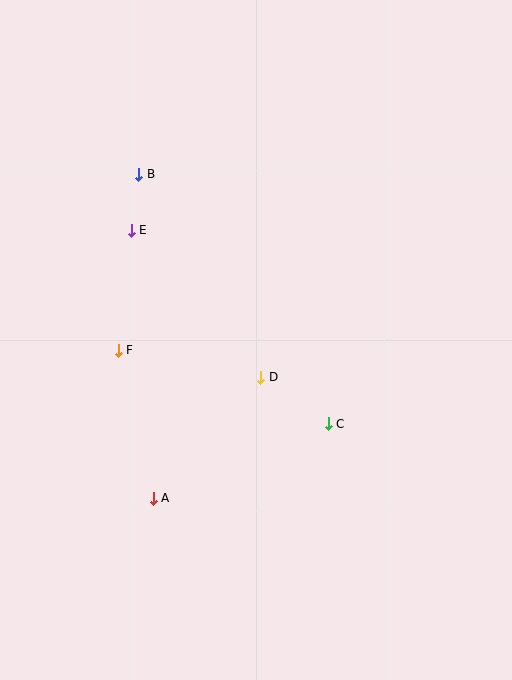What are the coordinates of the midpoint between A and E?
The midpoint between A and E is at (142, 364).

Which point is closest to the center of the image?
Point D at (261, 377) is closest to the center.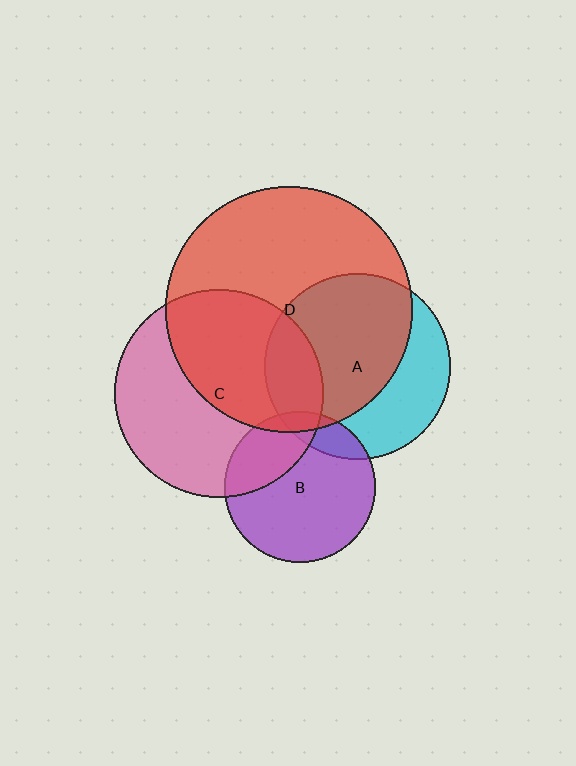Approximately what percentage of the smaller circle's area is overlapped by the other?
Approximately 20%.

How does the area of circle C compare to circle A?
Approximately 1.3 times.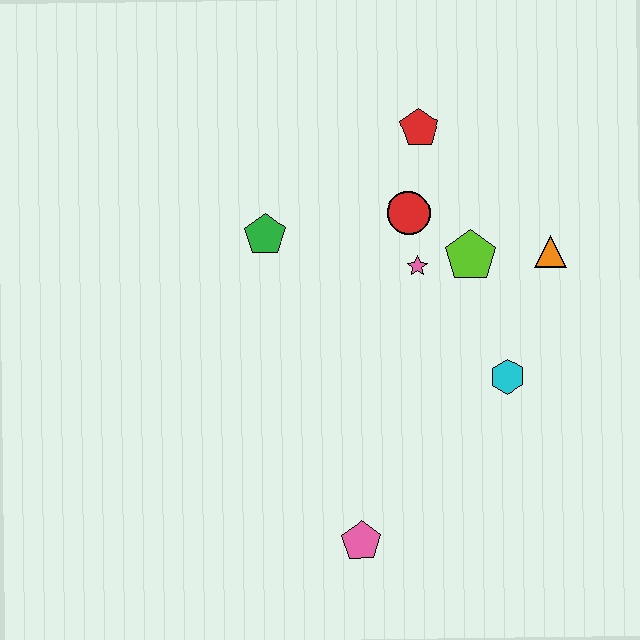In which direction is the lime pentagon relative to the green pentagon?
The lime pentagon is to the right of the green pentagon.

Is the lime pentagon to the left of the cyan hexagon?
Yes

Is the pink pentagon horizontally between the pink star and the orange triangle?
No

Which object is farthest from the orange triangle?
The pink pentagon is farthest from the orange triangle.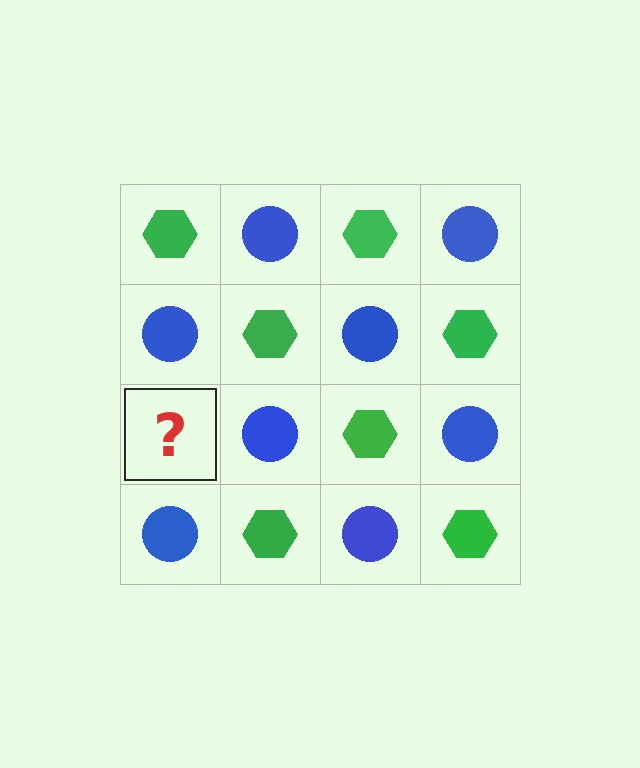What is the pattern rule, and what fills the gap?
The rule is that it alternates green hexagon and blue circle in a checkerboard pattern. The gap should be filled with a green hexagon.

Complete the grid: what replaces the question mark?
The question mark should be replaced with a green hexagon.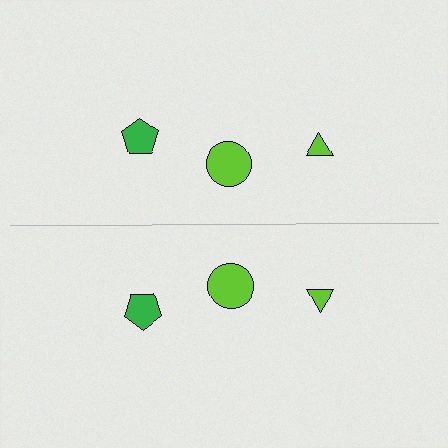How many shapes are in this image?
There are 6 shapes in this image.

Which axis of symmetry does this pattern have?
The pattern has a horizontal axis of symmetry running through the center of the image.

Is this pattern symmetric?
Yes, this pattern has bilateral (reflection) symmetry.